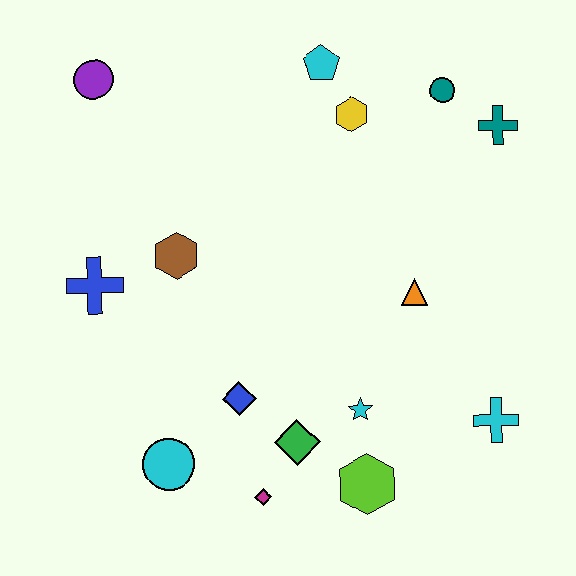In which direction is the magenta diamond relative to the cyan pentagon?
The magenta diamond is below the cyan pentagon.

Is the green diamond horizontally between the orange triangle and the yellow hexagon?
No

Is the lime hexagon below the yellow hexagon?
Yes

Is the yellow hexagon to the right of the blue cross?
Yes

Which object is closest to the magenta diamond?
The green diamond is closest to the magenta diamond.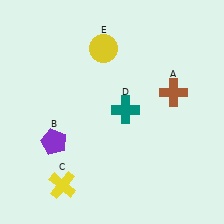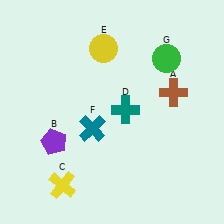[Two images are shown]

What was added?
A teal cross (F), a green circle (G) were added in Image 2.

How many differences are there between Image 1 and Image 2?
There are 2 differences between the two images.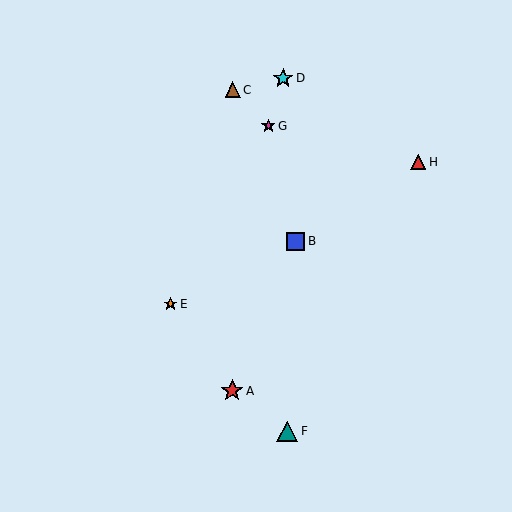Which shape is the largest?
The red star (labeled A) is the largest.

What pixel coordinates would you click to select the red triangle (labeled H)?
Click at (418, 162) to select the red triangle H.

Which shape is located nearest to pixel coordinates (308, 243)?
The blue square (labeled B) at (296, 241) is nearest to that location.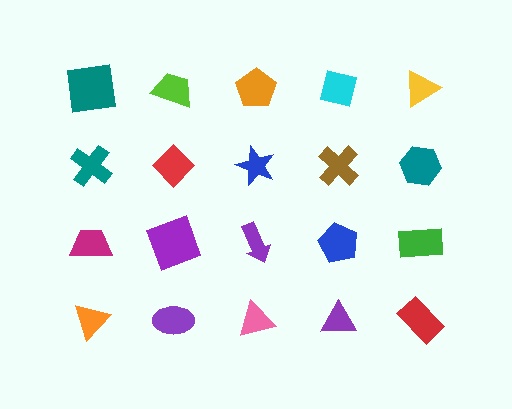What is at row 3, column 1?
A magenta trapezoid.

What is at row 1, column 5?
A yellow triangle.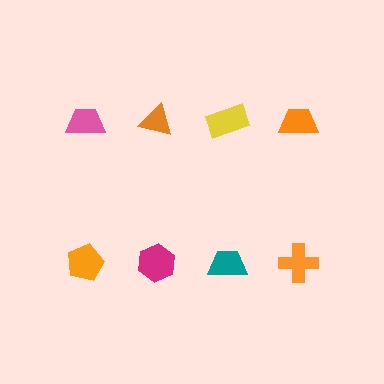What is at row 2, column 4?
An orange cross.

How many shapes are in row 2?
4 shapes.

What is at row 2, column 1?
An orange pentagon.